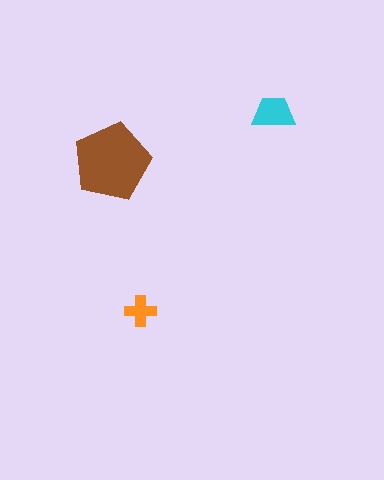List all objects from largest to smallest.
The brown pentagon, the cyan trapezoid, the orange cross.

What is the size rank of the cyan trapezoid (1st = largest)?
2nd.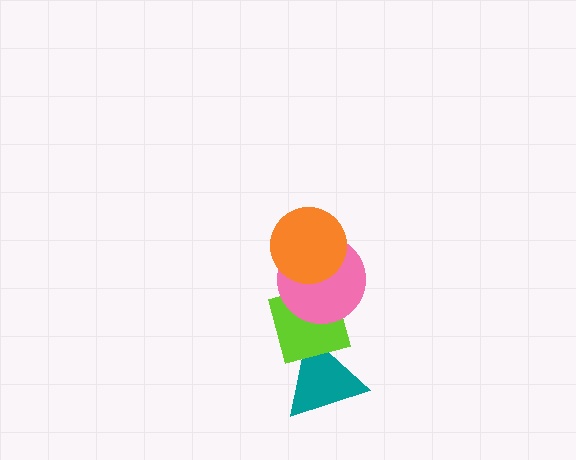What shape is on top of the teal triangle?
The lime diamond is on top of the teal triangle.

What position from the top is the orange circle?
The orange circle is 1st from the top.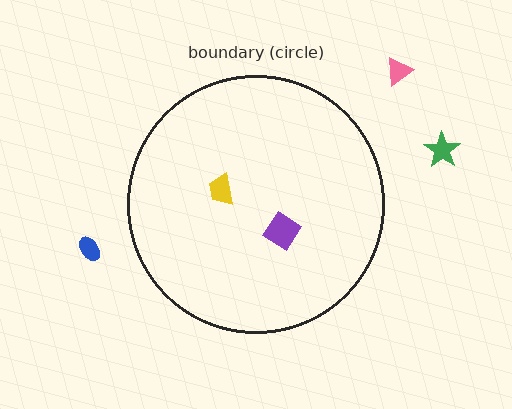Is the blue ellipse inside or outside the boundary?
Outside.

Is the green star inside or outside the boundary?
Outside.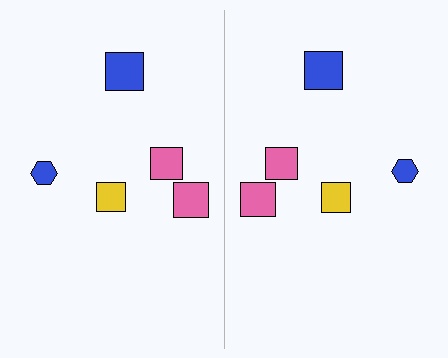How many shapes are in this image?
There are 10 shapes in this image.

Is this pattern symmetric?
Yes, this pattern has bilateral (reflection) symmetry.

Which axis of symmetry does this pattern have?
The pattern has a vertical axis of symmetry running through the center of the image.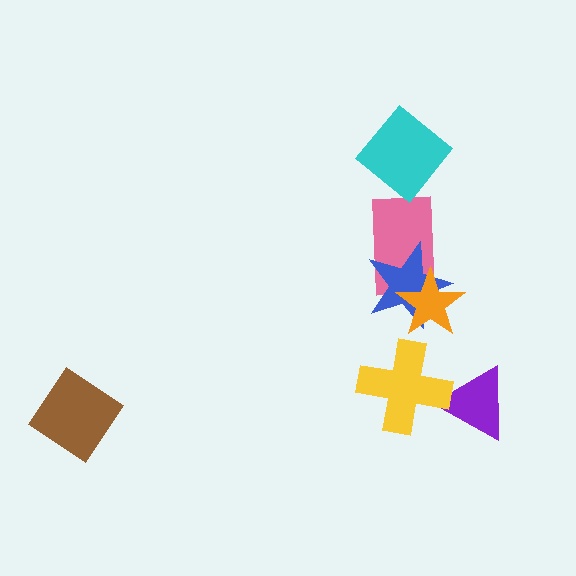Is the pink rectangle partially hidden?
Yes, it is partially covered by another shape.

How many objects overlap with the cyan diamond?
0 objects overlap with the cyan diamond.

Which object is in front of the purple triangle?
The yellow cross is in front of the purple triangle.